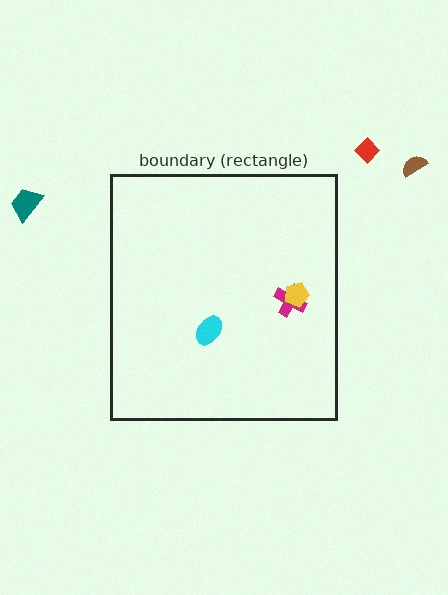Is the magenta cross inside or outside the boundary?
Inside.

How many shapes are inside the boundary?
3 inside, 3 outside.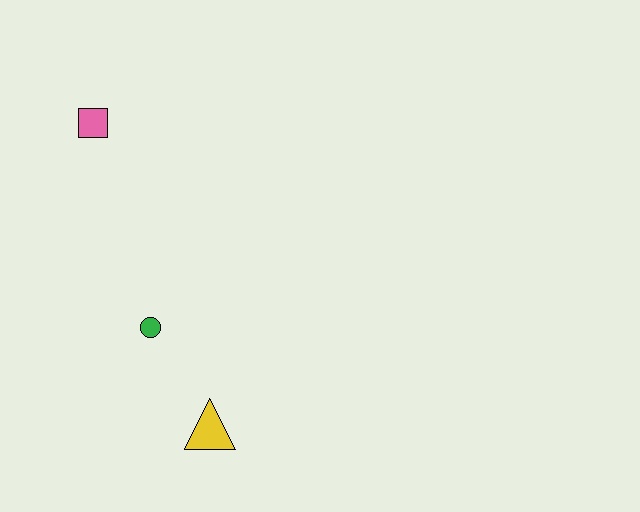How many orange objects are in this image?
There are no orange objects.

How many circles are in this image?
There is 1 circle.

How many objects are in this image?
There are 3 objects.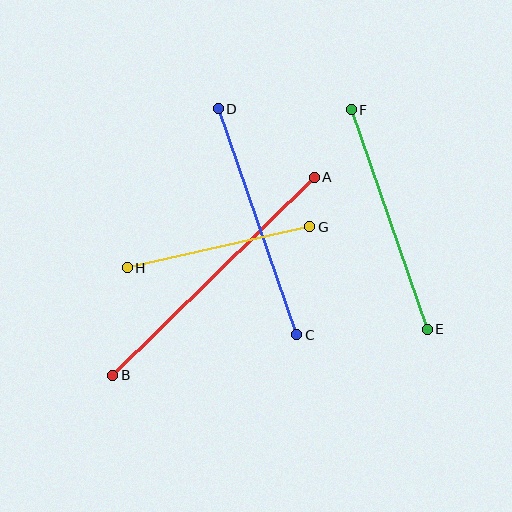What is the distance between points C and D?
The distance is approximately 239 pixels.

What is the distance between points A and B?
The distance is approximately 282 pixels.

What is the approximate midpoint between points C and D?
The midpoint is at approximately (258, 222) pixels.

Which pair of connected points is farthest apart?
Points A and B are farthest apart.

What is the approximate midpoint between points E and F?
The midpoint is at approximately (389, 220) pixels.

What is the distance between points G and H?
The distance is approximately 187 pixels.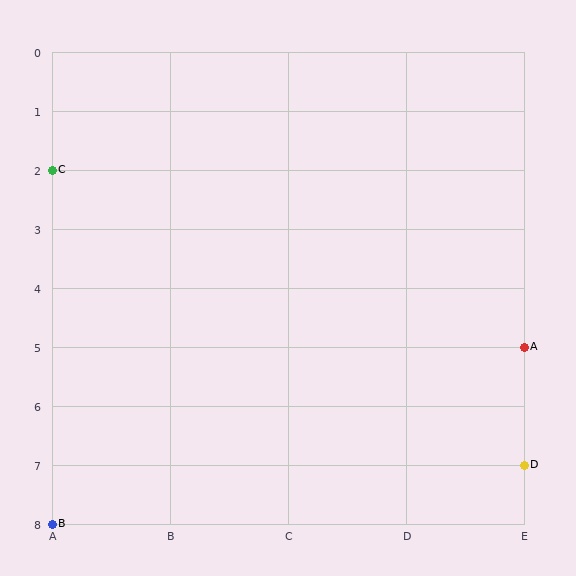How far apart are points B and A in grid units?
Points B and A are 4 columns and 3 rows apart (about 5.0 grid units diagonally).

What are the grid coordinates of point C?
Point C is at grid coordinates (A, 2).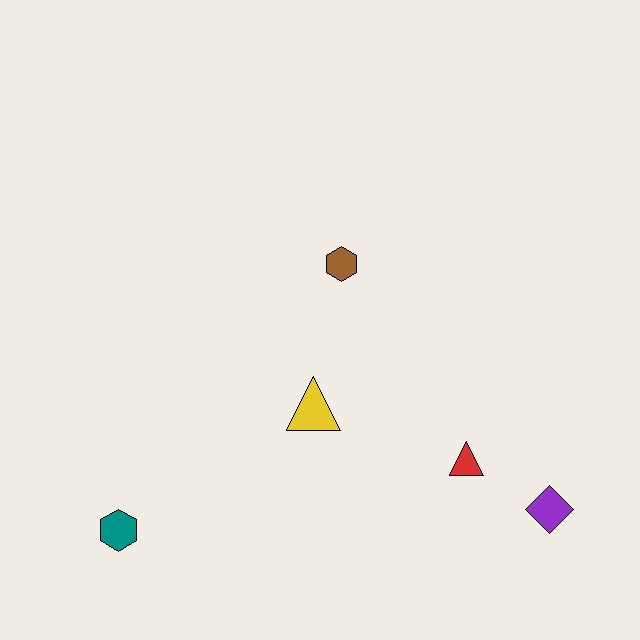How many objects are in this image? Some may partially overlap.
There are 5 objects.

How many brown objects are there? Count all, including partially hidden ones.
There is 1 brown object.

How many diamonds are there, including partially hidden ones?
There is 1 diamond.